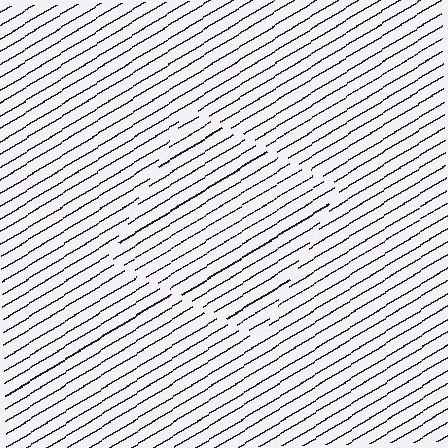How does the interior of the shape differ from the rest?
The interior of the shape contains the same grating, shifted by half a period — the contour is defined by the phase discontinuity where line-ends from the inner and outer gratings abut.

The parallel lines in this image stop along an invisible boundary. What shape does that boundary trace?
An illusory square. The interior of the shape contains the same grating, shifted by half a period — the contour is defined by the phase discontinuity where line-ends from the inner and outer gratings abut.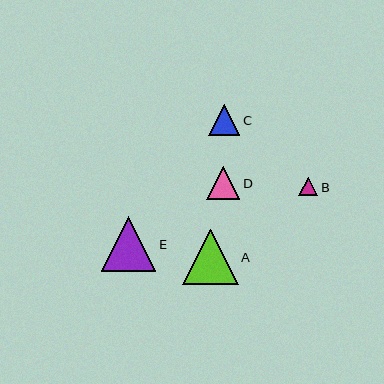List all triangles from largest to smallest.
From largest to smallest: A, E, D, C, B.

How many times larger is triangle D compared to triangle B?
Triangle D is approximately 1.8 times the size of triangle B.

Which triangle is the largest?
Triangle A is the largest with a size of approximately 55 pixels.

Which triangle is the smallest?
Triangle B is the smallest with a size of approximately 19 pixels.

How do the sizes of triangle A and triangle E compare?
Triangle A and triangle E are approximately the same size.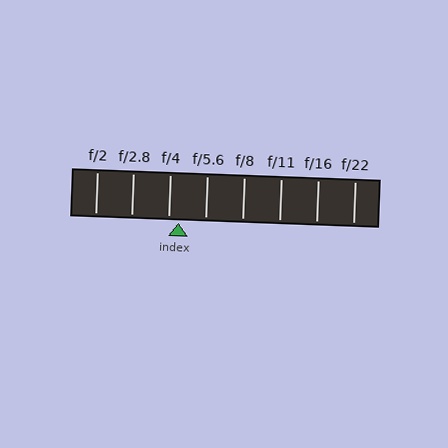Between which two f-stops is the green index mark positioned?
The index mark is between f/4 and f/5.6.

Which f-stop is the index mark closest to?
The index mark is closest to f/4.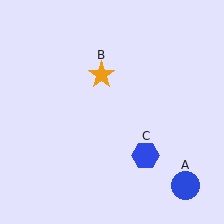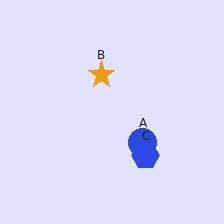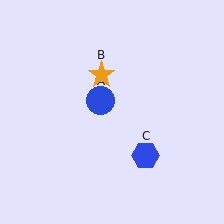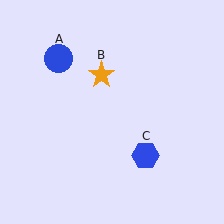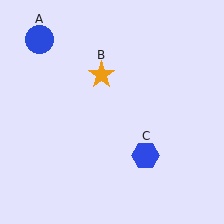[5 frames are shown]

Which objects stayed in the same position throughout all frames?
Orange star (object B) and blue hexagon (object C) remained stationary.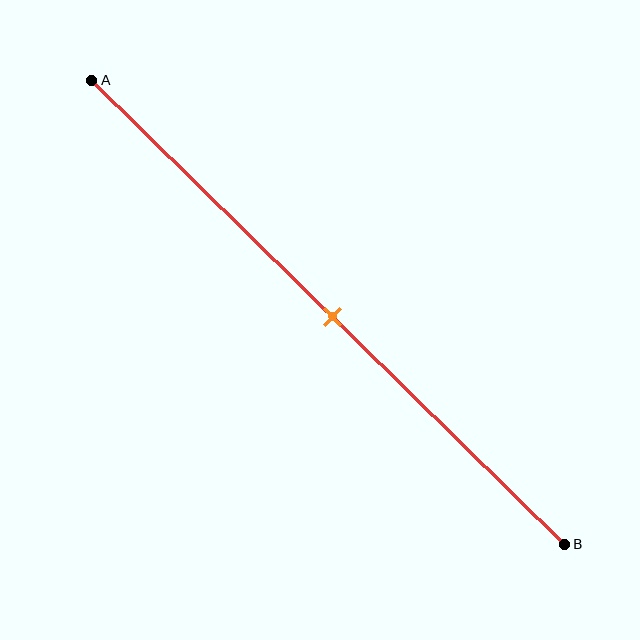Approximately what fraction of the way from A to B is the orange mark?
The orange mark is approximately 50% of the way from A to B.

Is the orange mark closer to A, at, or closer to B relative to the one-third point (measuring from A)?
The orange mark is closer to point B than the one-third point of segment AB.